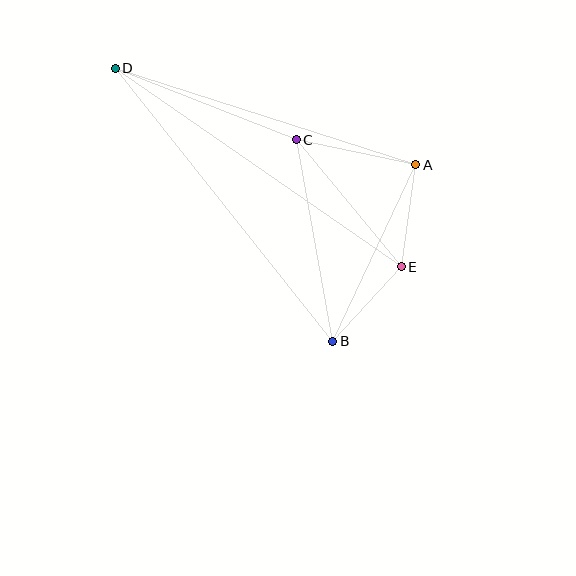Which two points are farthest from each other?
Points B and D are farthest from each other.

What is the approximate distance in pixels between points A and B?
The distance between A and B is approximately 195 pixels.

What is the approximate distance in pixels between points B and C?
The distance between B and C is approximately 205 pixels.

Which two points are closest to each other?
Points B and E are closest to each other.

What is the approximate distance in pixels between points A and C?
The distance between A and C is approximately 123 pixels.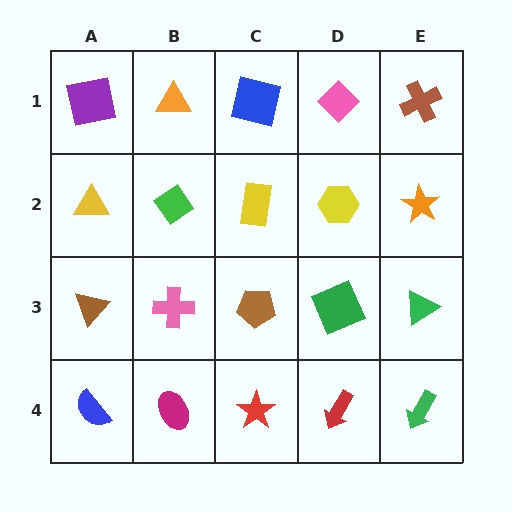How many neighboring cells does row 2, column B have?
4.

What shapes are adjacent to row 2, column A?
A purple square (row 1, column A), a brown triangle (row 3, column A), a green diamond (row 2, column B).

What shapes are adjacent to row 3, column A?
A yellow triangle (row 2, column A), a blue semicircle (row 4, column A), a pink cross (row 3, column B).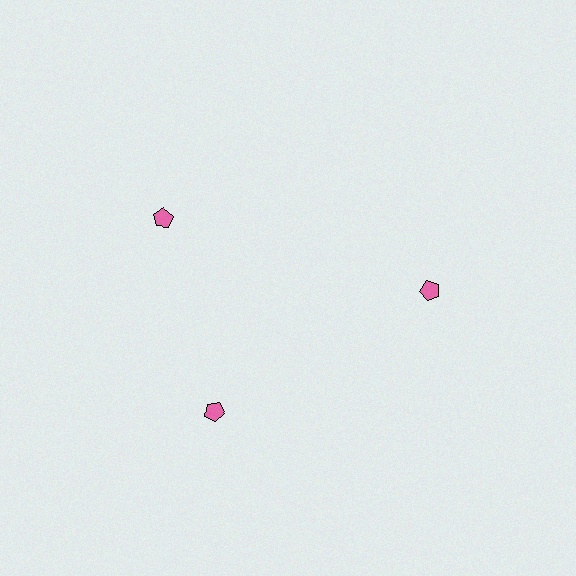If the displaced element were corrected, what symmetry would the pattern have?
It would have 3-fold rotational symmetry — the pattern would map onto itself every 120 degrees.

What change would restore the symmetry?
The symmetry would be restored by rotating it back into even spacing with its neighbors so that all 3 pentagons sit at equal angles and equal distance from the center.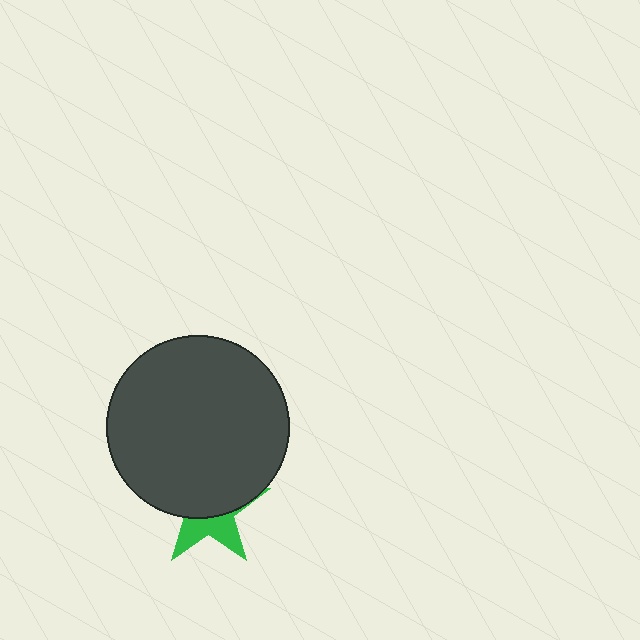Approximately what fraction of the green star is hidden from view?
Roughly 63% of the green star is hidden behind the dark gray circle.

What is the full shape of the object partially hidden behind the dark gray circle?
The partially hidden object is a green star.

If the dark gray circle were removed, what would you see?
You would see the complete green star.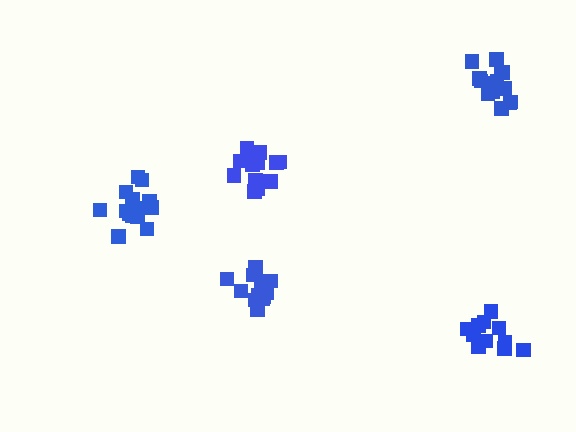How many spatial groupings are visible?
There are 5 spatial groupings.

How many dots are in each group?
Group 1: 15 dots, Group 2: 15 dots, Group 3: 17 dots, Group 4: 15 dots, Group 5: 11 dots (73 total).